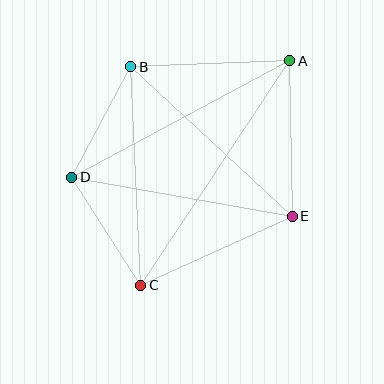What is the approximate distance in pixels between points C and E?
The distance between C and E is approximately 166 pixels.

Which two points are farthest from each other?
Points A and C are farthest from each other.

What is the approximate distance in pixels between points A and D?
The distance between A and D is approximately 247 pixels.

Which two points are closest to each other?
Points B and D are closest to each other.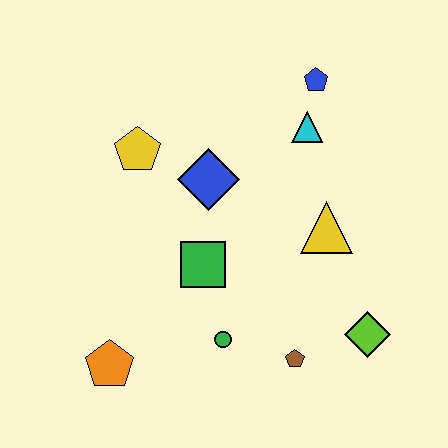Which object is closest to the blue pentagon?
The cyan triangle is closest to the blue pentagon.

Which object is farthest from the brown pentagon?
The blue pentagon is farthest from the brown pentagon.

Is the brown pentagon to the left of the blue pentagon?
Yes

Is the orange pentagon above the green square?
No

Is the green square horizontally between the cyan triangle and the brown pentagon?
No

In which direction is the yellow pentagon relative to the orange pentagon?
The yellow pentagon is above the orange pentagon.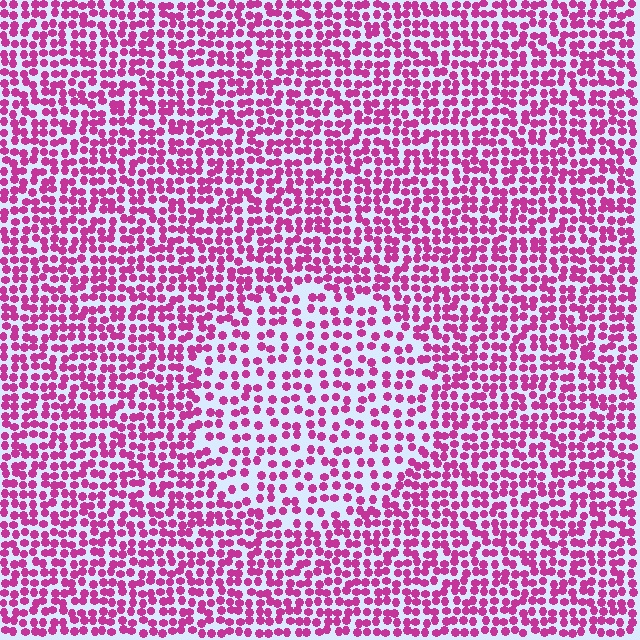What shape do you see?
I see a circle.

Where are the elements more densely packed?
The elements are more densely packed outside the circle boundary.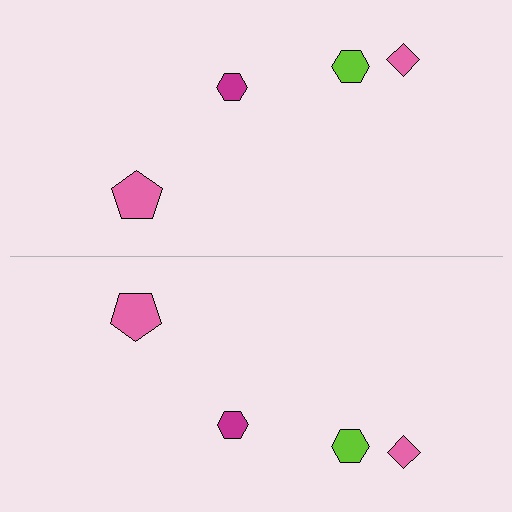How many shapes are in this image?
There are 8 shapes in this image.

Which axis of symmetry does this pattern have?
The pattern has a horizontal axis of symmetry running through the center of the image.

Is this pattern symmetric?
Yes, this pattern has bilateral (reflection) symmetry.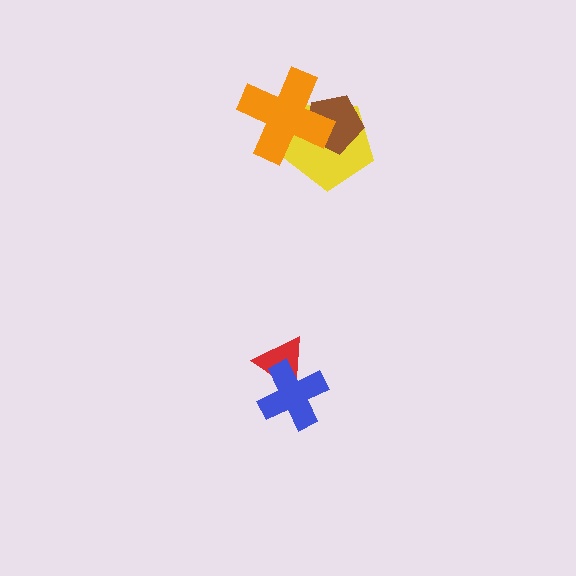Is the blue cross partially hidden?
No, no other shape covers it.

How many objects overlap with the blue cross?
1 object overlaps with the blue cross.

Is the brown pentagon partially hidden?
Yes, it is partially covered by another shape.